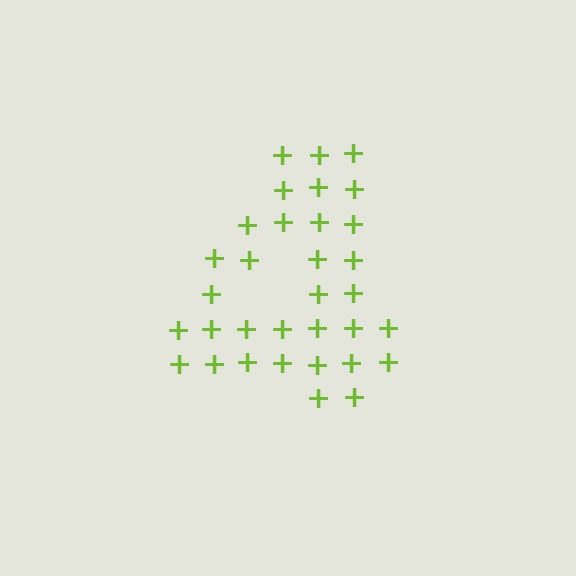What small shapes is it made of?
It is made of small plus signs.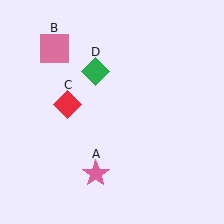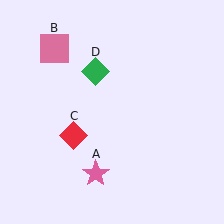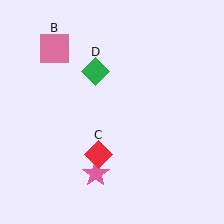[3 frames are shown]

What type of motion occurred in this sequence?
The red diamond (object C) rotated counterclockwise around the center of the scene.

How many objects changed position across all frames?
1 object changed position: red diamond (object C).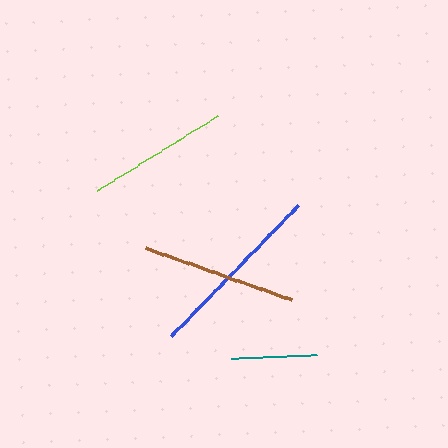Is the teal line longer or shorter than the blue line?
The blue line is longer than the teal line.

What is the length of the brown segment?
The brown segment is approximately 156 pixels long.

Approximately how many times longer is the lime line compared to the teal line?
The lime line is approximately 1.7 times the length of the teal line.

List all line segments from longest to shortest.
From longest to shortest: blue, brown, lime, teal.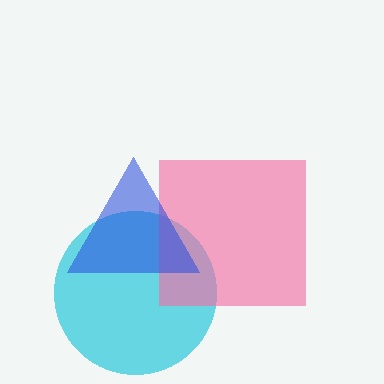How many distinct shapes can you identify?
There are 3 distinct shapes: a cyan circle, a pink square, a blue triangle.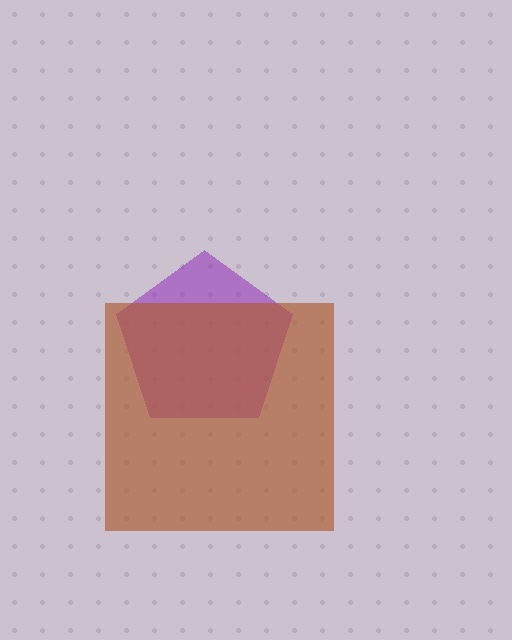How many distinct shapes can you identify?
There are 2 distinct shapes: a purple pentagon, a brown square.